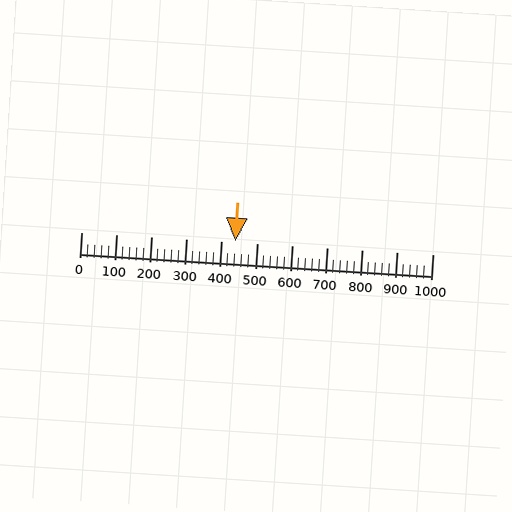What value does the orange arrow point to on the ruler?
The orange arrow points to approximately 440.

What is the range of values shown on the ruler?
The ruler shows values from 0 to 1000.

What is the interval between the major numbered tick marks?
The major tick marks are spaced 100 units apart.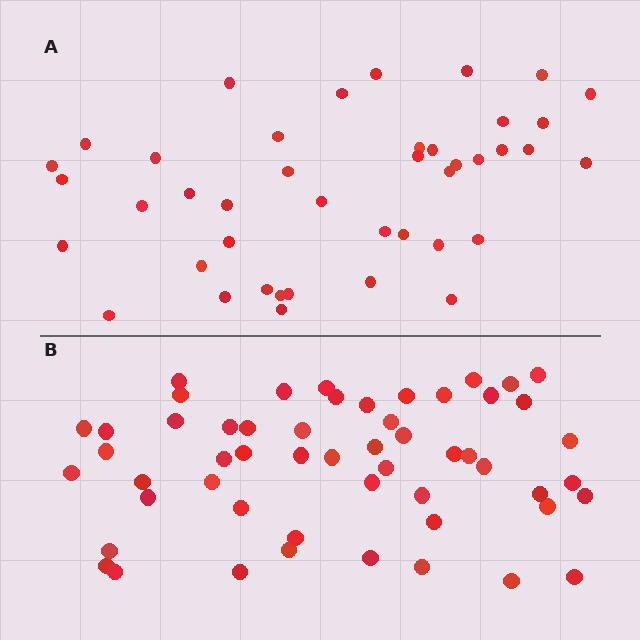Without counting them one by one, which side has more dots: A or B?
Region B (the bottom region) has more dots.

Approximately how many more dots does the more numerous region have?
Region B has roughly 12 or so more dots than region A.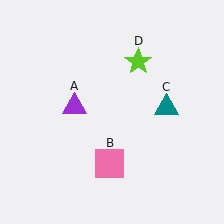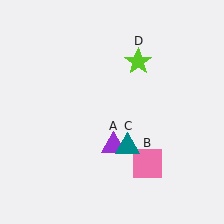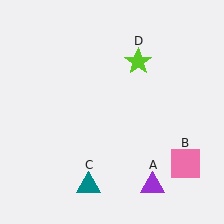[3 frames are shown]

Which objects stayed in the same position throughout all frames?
Lime star (object D) remained stationary.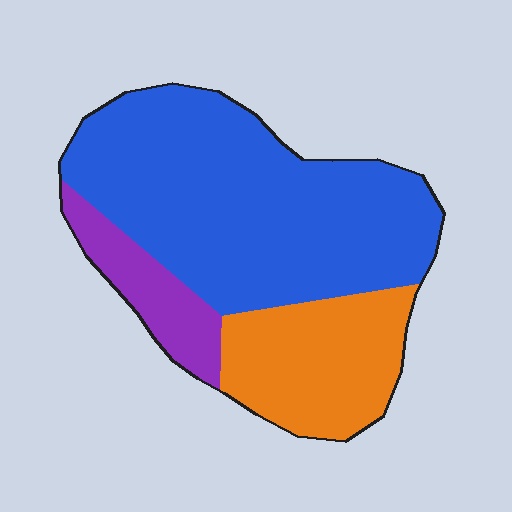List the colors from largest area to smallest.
From largest to smallest: blue, orange, purple.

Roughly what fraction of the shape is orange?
Orange takes up about one quarter (1/4) of the shape.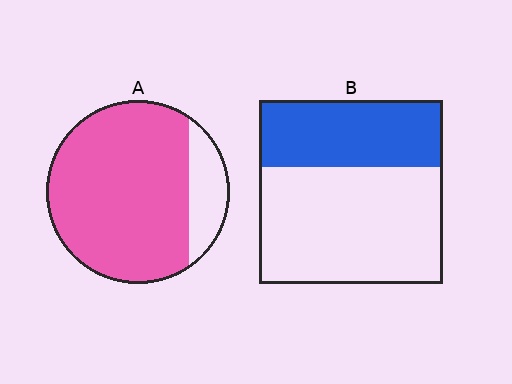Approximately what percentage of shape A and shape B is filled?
A is approximately 85% and B is approximately 35%.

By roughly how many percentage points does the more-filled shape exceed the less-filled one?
By roughly 45 percentage points (A over B).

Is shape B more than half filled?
No.